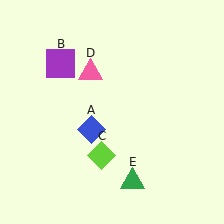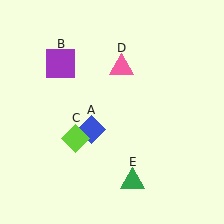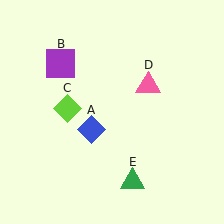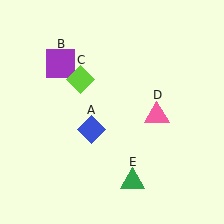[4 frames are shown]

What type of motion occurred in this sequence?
The lime diamond (object C), pink triangle (object D) rotated clockwise around the center of the scene.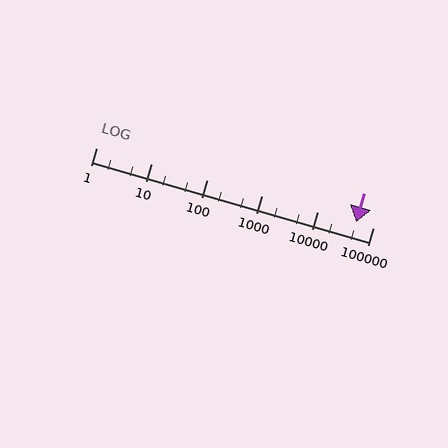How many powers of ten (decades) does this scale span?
The scale spans 5 decades, from 1 to 100000.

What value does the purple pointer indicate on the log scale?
The pointer indicates approximately 50000.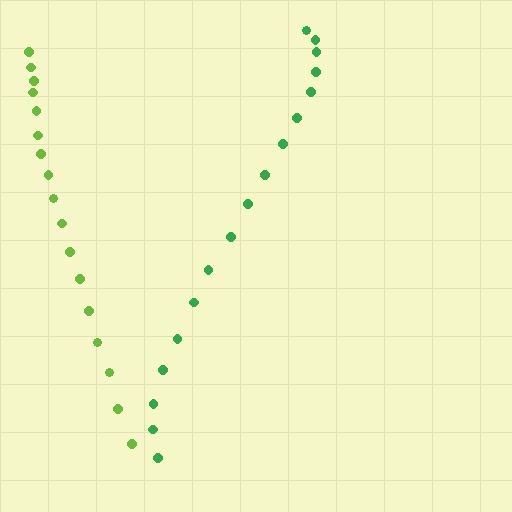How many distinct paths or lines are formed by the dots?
There are 2 distinct paths.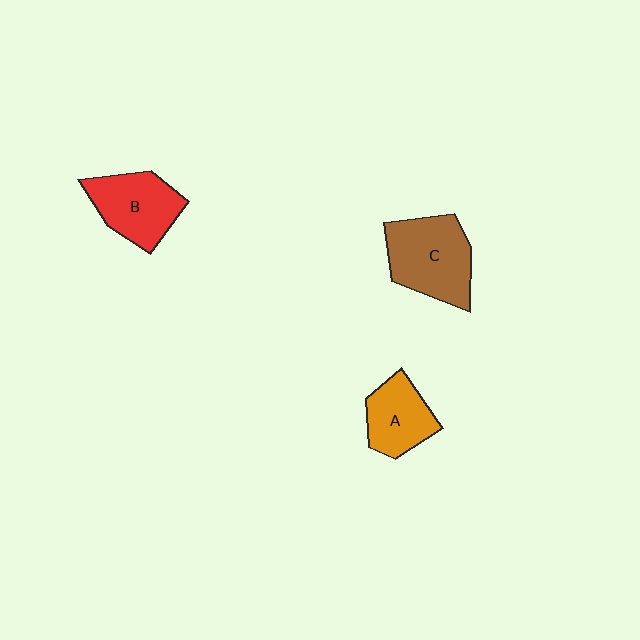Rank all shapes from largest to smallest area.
From largest to smallest: C (brown), B (red), A (orange).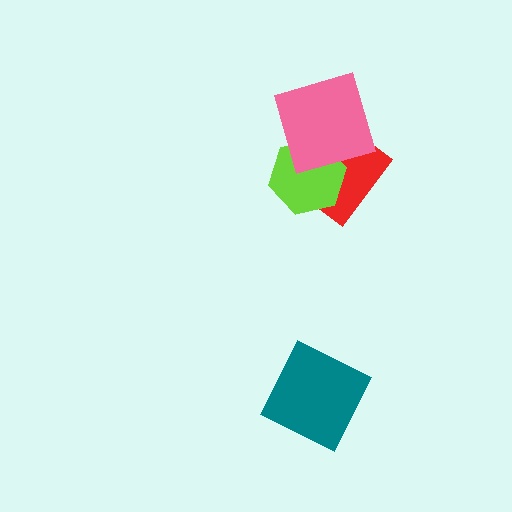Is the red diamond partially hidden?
Yes, it is partially covered by another shape.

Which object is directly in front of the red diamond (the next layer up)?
The lime hexagon is directly in front of the red diamond.